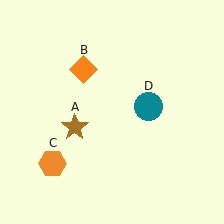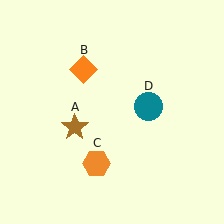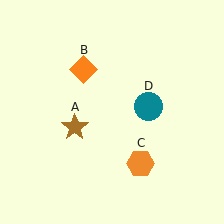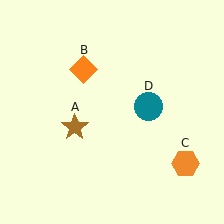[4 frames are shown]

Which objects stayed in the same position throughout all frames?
Brown star (object A) and orange diamond (object B) and teal circle (object D) remained stationary.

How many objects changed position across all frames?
1 object changed position: orange hexagon (object C).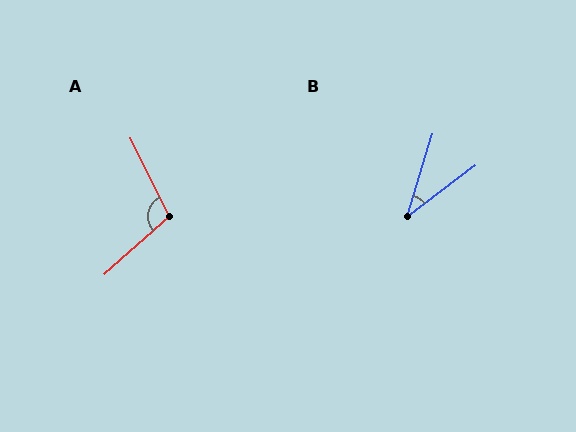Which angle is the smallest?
B, at approximately 36 degrees.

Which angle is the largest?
A, at approximately 105 degrees.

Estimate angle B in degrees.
Approximately 36 degrees.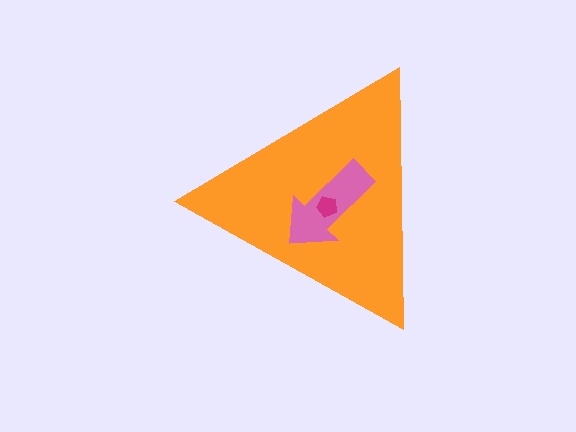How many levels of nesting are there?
3.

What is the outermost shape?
The orange triangle.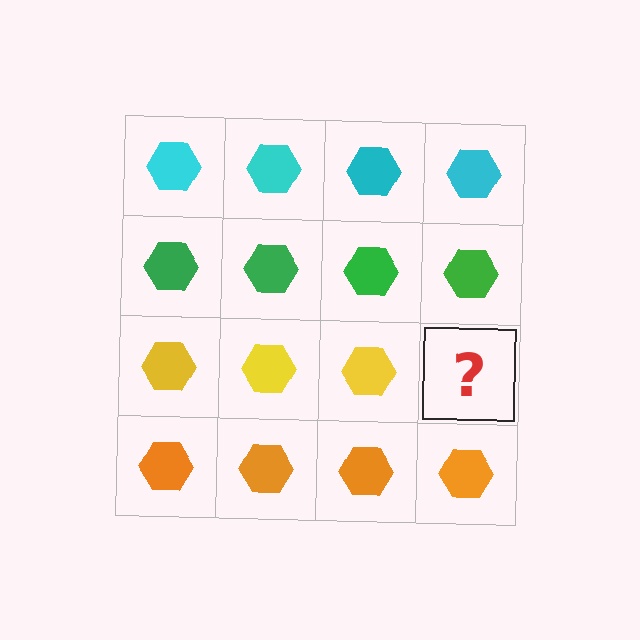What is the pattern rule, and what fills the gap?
The rule is that each row has a consistent color. The gap should be filled with a yellow hexagon.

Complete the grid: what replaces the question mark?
The question mark should be replaced with a yellow hexagon.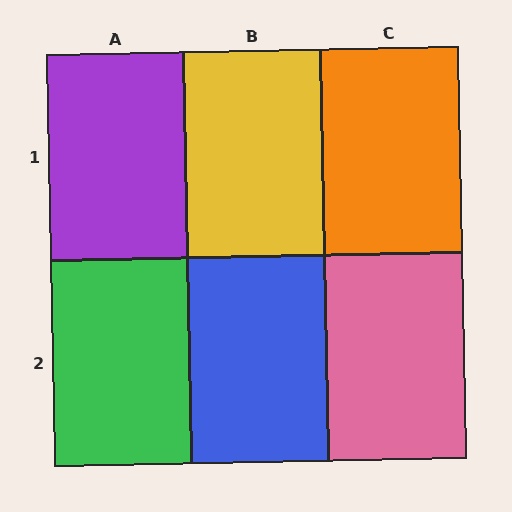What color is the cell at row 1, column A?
Purple.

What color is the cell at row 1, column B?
Yellow.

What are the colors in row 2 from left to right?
Green, blue, pink.